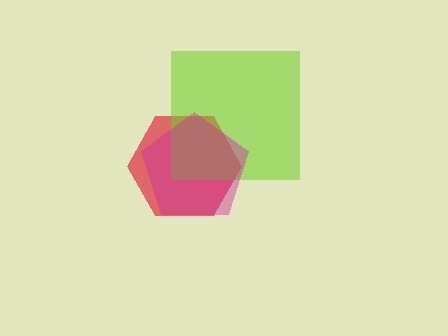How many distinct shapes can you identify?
There are 3 distinct shapes: a red hexagon, a lime square, a magenta pentagon.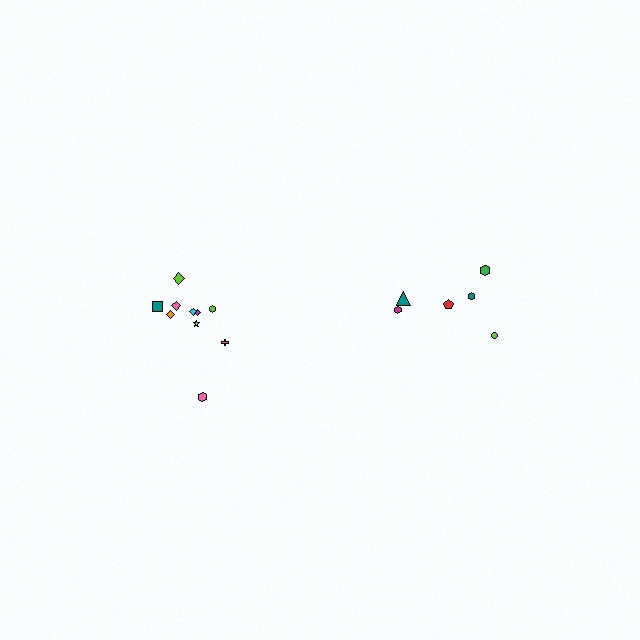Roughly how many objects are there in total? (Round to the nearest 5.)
Roughly 15 objects in total.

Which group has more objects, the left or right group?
The left group.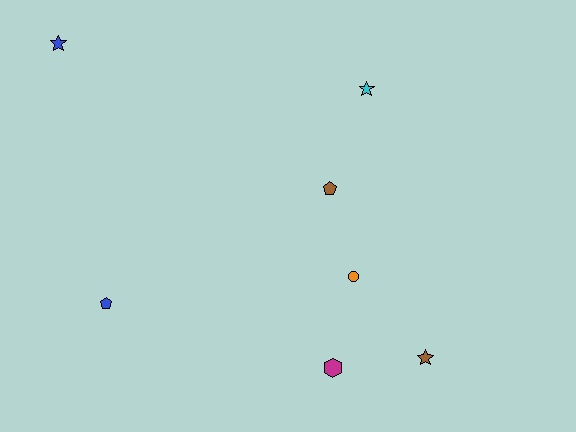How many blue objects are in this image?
There are 2 blue objects.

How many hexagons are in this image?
There is 1 hexagon.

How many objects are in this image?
There are 7 objects.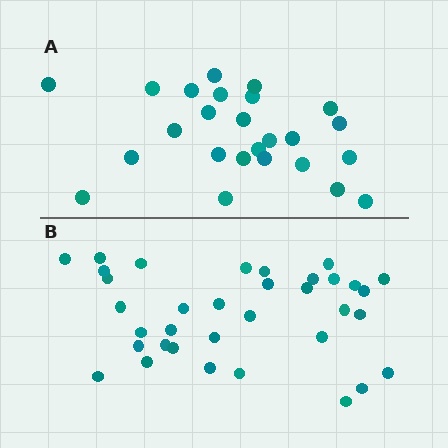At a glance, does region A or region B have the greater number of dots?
Region B (the bottom region) has more dots.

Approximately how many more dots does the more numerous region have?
Region B has roughly 10 or so more dots than region A.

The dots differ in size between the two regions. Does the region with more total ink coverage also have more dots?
No. Region A has more total ink coverage because its dots are larger, but region B actually contains more individual dots. Total area can be misleading — the number of items is what matters here.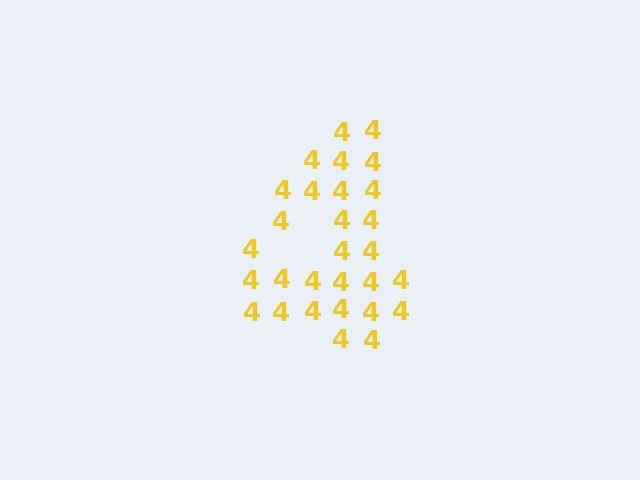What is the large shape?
The large shape is the digit 4.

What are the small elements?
The small elements are digit 4's.